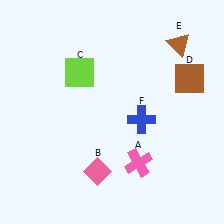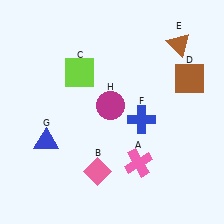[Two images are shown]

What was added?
A blue triangle (G), a magenta circle (H) were added in Image 2.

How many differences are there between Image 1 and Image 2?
There are 2 differences between the two images.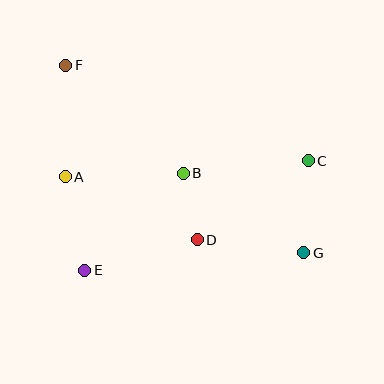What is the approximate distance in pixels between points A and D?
The distance between A and D is approximately 146 pixels.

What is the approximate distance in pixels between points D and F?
The distance between D and F is approximately 219 pixels.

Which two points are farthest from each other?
Points F and G are farthest from each other.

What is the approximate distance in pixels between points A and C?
The distance between A and C is approximately 244 pixels.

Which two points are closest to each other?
Points B and D are closest to each other.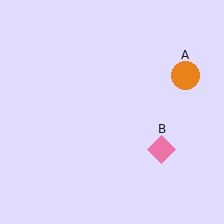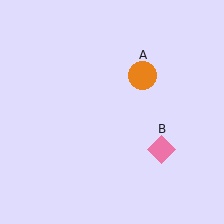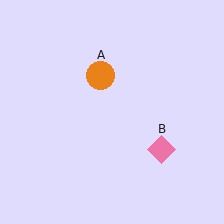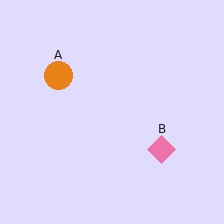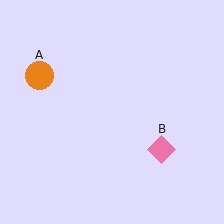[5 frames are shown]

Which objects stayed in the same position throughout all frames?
Pink diamond (object B) remained stationary.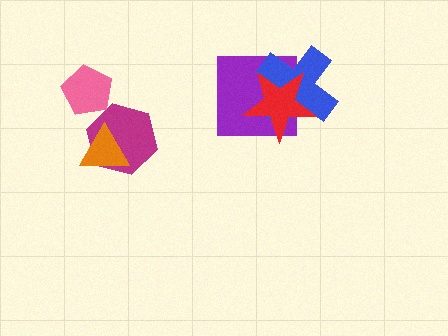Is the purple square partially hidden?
Yes, it is partially covered by another shape.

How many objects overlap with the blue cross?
2 objects overlap with the blue cross.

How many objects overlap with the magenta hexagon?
1 object overlaps with the magenta hexagon.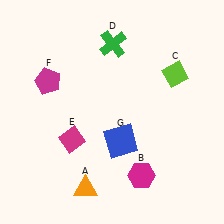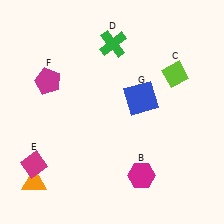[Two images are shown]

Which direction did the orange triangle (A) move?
The orange triangle (A) moved left.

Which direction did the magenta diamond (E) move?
The magenta diamond (E) moved left.